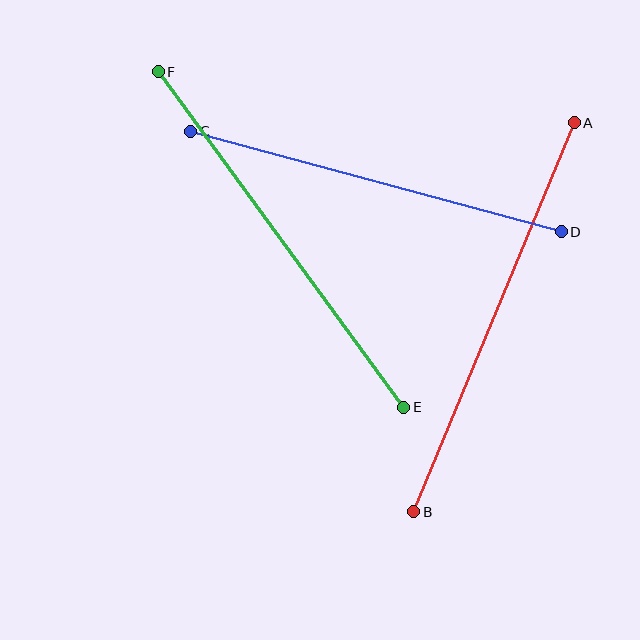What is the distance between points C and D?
The distance is approximately 384 pixels.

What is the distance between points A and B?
The distance is approximately 421 pixels.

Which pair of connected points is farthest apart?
Points A and B are farthest apart.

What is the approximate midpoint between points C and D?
The midpoint is at approximately (376, 181) pixels.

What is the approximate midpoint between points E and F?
The midpoint is at approximately (281, 239) pixels.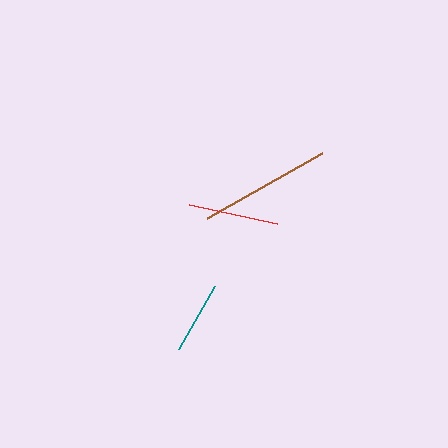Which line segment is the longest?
The brown line is the longest at approximately 132 pixels.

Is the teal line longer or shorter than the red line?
The red line is longer than the teal line.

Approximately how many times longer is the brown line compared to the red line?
The brown line is approximately 1.5 times the length of the red line.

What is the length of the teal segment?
The teal segment is approximately 72 pixels long.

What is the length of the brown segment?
The brown segment is approximately 132 pixels long.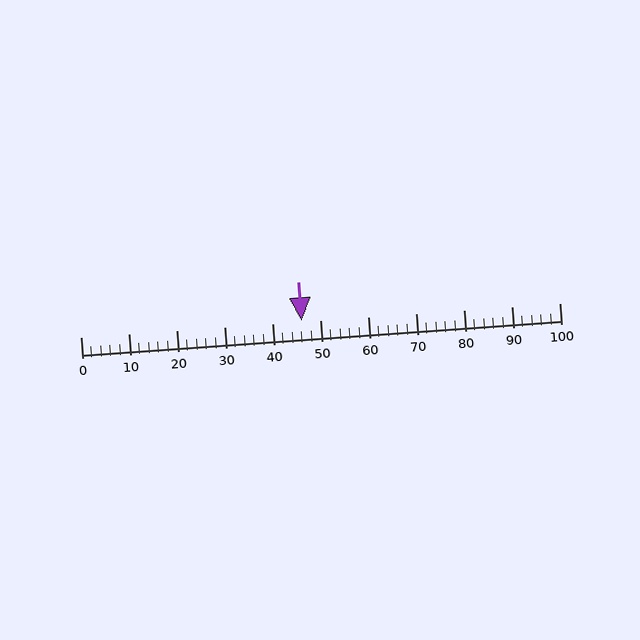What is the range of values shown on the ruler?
The ruler shows values from 0 to 100.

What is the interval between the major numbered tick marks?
The major tick marks are spaced 10 units apart.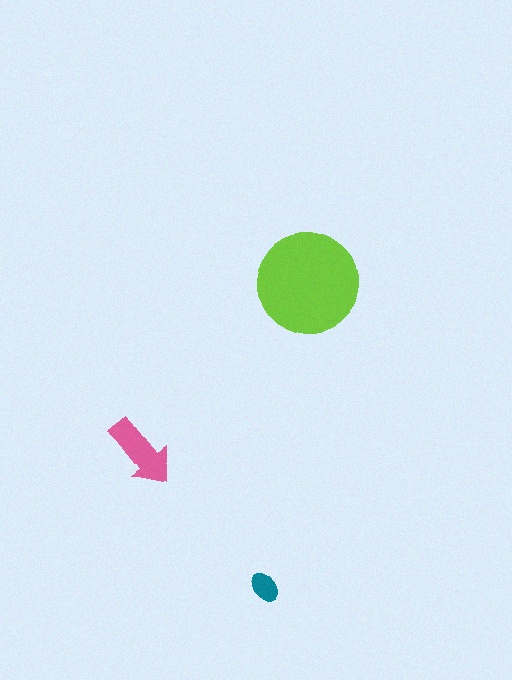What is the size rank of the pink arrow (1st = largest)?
2nd.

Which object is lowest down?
The teal ellipse is bottommost.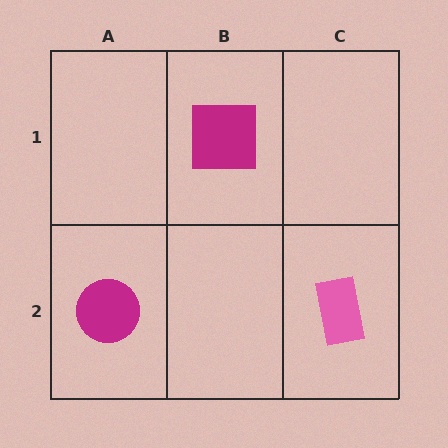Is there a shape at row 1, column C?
No, that cell is empty.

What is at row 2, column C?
A pink rectangle.